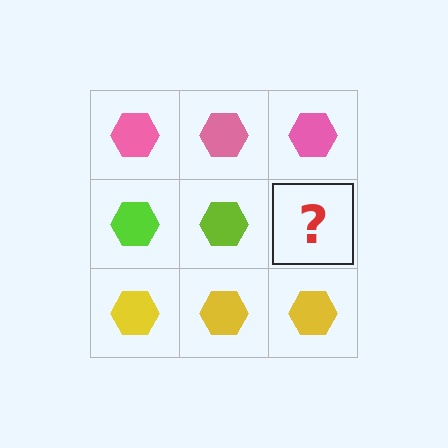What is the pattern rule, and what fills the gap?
The rule is that each row has a consistent color. The gap should be filled with a lime hexagon.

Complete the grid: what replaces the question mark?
The question mark should be replaced with a lime hexagon.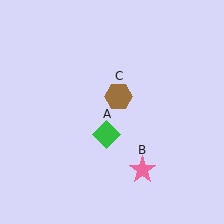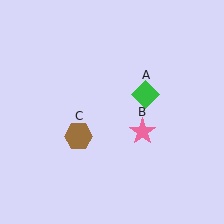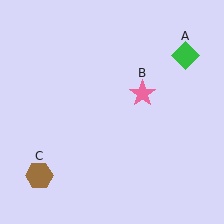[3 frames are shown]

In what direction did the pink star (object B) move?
The pink star (object B) moved up.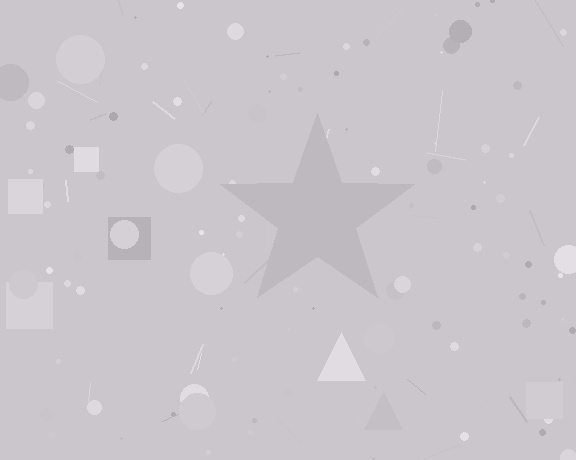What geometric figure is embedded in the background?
A star is embedded in the background.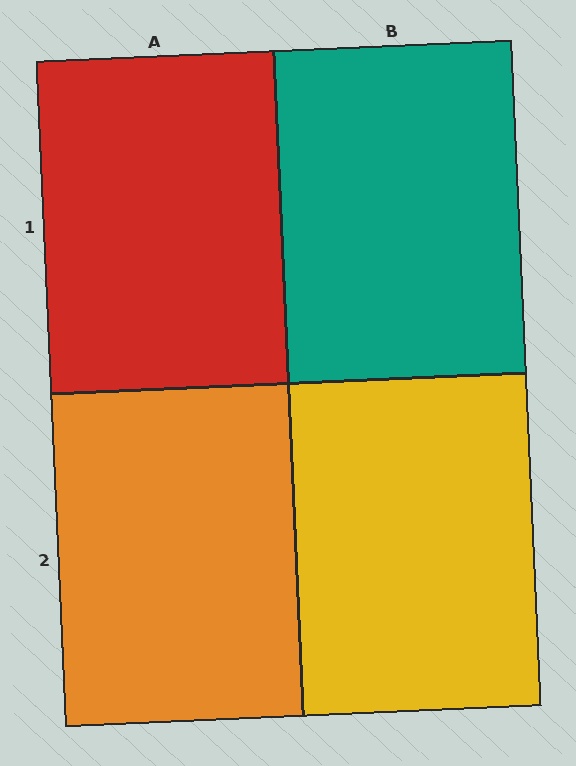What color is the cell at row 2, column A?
Orange.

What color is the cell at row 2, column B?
Yellow.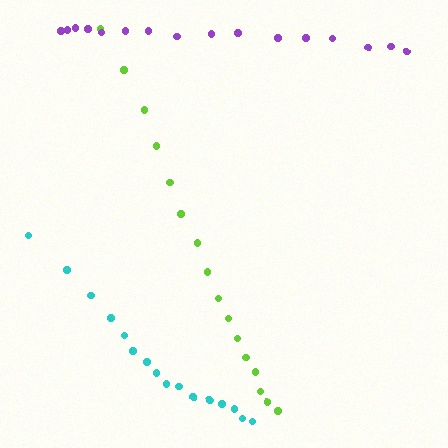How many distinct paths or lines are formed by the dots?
There are 3 distinct paths.